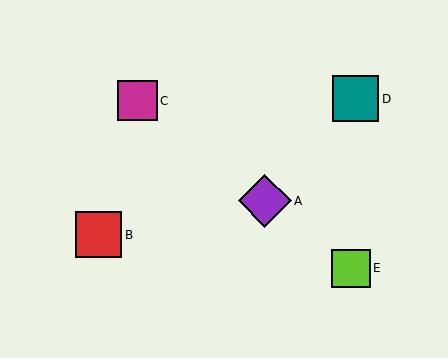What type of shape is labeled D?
Shape D is a teal square.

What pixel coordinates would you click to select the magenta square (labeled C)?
Click at (137, 101) to select the magenta square C.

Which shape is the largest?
The purple diamond (labeled A) is the largest.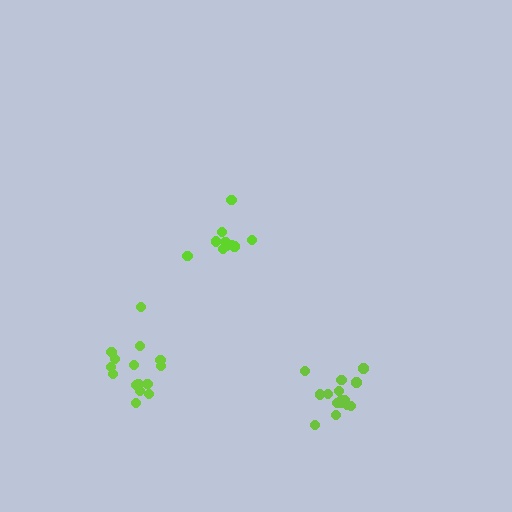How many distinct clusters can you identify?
There are 3 distinct clusters.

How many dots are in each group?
Group 1: 10 dots, Group 2: 15 dots, Group 3: 15 dots (40 total).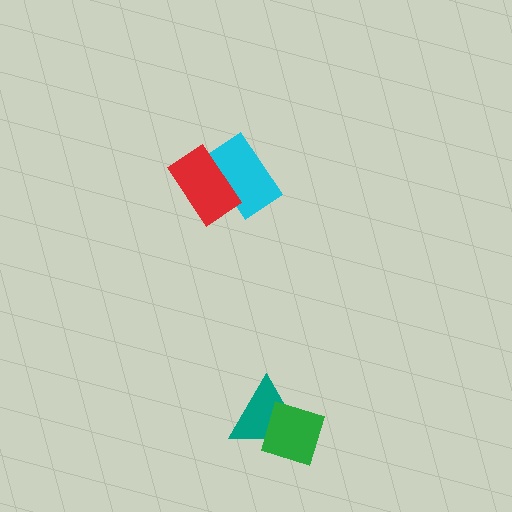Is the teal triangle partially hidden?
Yes, it is partially covered by another shape.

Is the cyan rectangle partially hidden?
Yes, it is partially covered by another shape.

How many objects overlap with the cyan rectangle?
1 object overlaps with the cyan rectangle.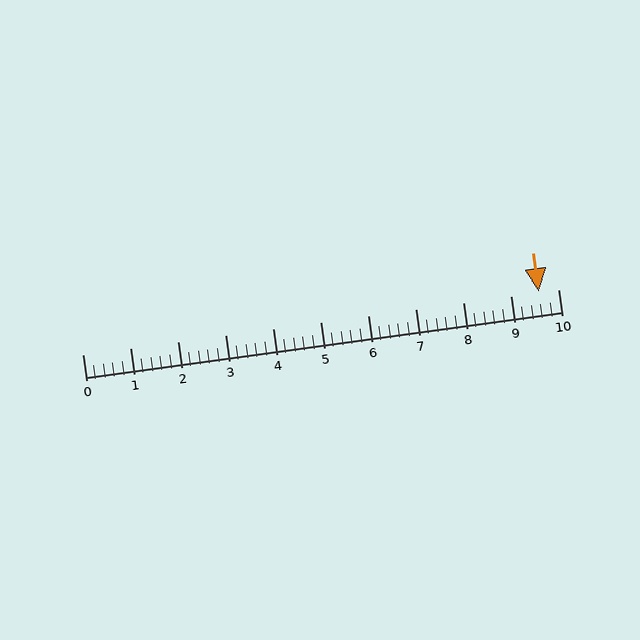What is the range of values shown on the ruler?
The ruler shows values from 0 to 10.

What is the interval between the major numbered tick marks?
The major tick marks are spaced 1 units apart.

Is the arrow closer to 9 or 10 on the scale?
The arrow is closer to 10.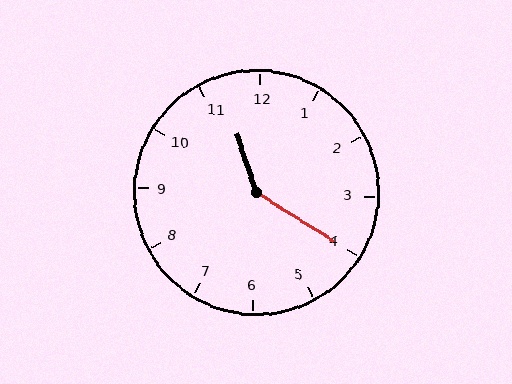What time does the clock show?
11:20.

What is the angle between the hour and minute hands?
Approximately 140 degrees.